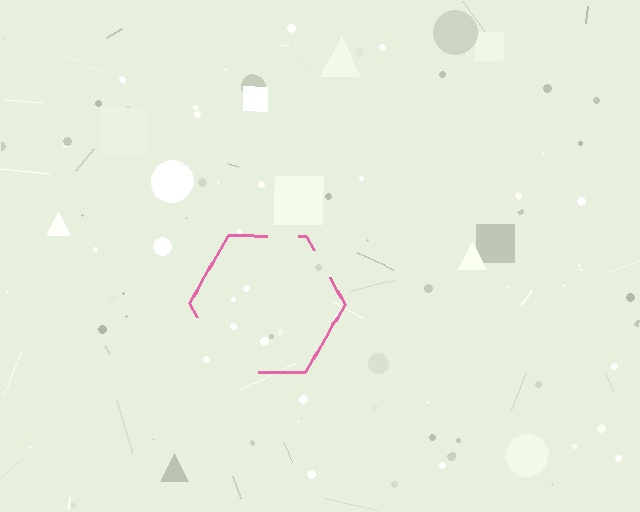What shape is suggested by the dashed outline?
The dashed outline suggests a hexagon.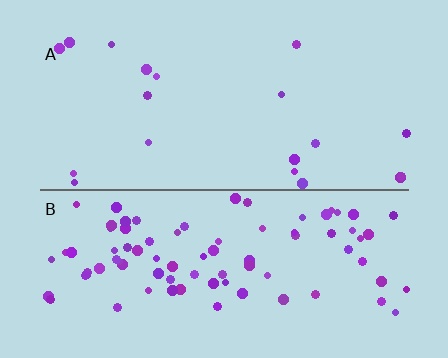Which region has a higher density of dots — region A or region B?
B (the bottom).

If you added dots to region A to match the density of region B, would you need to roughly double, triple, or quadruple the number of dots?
Approximately quadruple.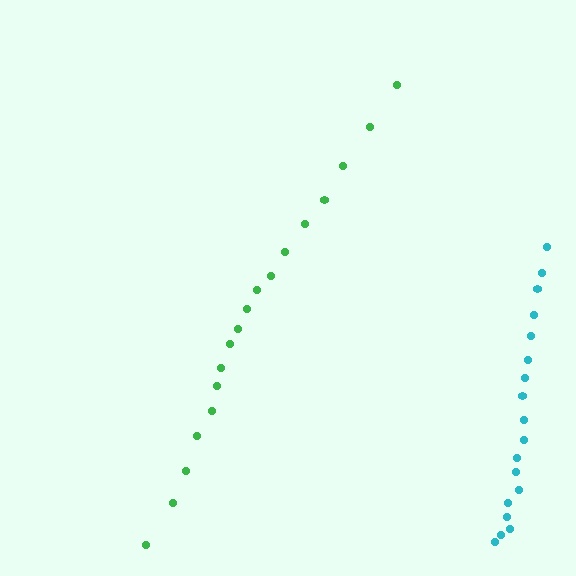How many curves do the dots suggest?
There are 2 distinct paths.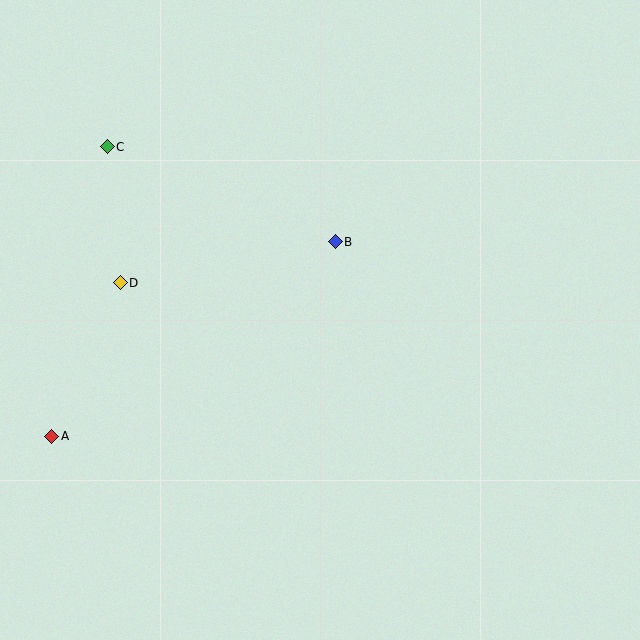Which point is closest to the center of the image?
Point B at (335, 242) is closest to the center.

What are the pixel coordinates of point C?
Point C is at (107, 147).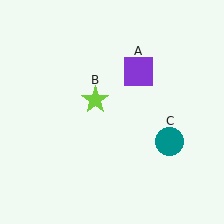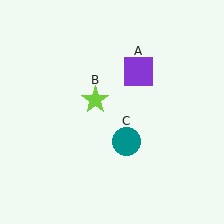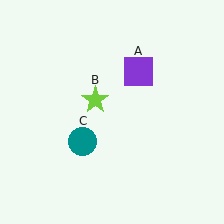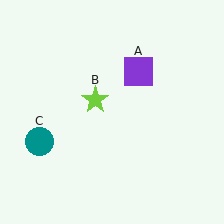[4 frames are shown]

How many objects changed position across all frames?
1 object changed position: teal circle (object C).